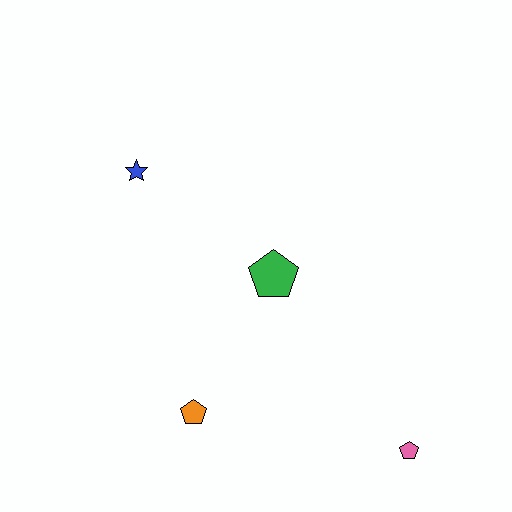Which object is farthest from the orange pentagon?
The blue star is farthest from the orange pentagon.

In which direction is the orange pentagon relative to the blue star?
The orange pentagon is below the blue star.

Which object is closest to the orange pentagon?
The green pentagon is closest to the orange pentagon.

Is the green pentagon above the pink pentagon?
Yes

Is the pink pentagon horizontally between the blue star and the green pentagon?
No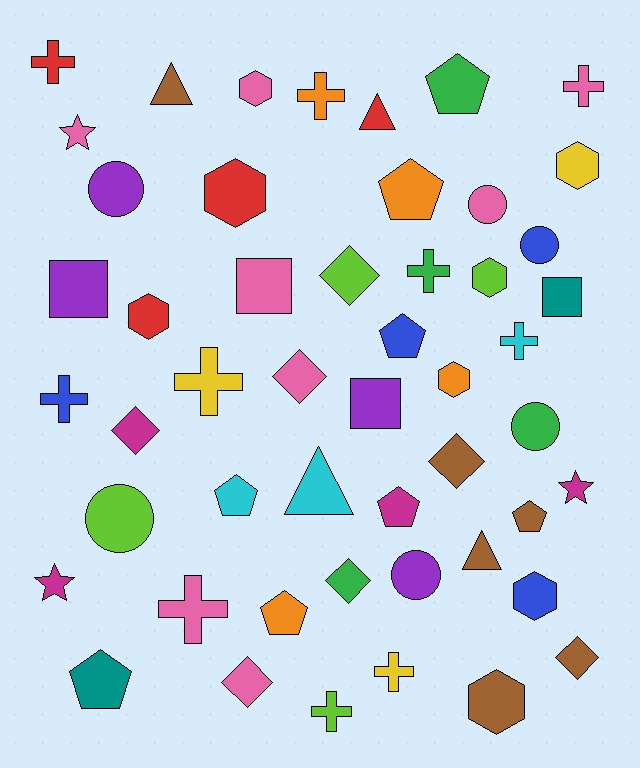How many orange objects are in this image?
There are 4 orange objects.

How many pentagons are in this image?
There are 8 pentagons.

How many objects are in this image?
There are 50 objects.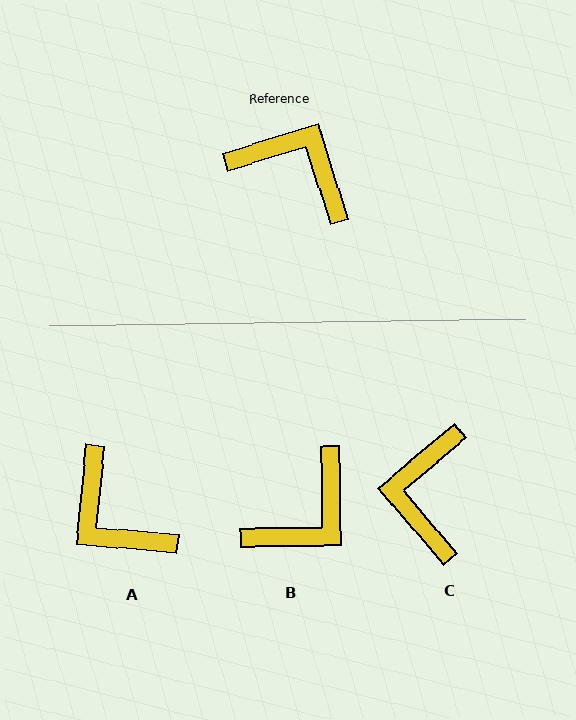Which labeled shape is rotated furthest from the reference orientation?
A, about 157 degrees away.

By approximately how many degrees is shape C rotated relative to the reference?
Approximately 113 degrees counter-clockwise.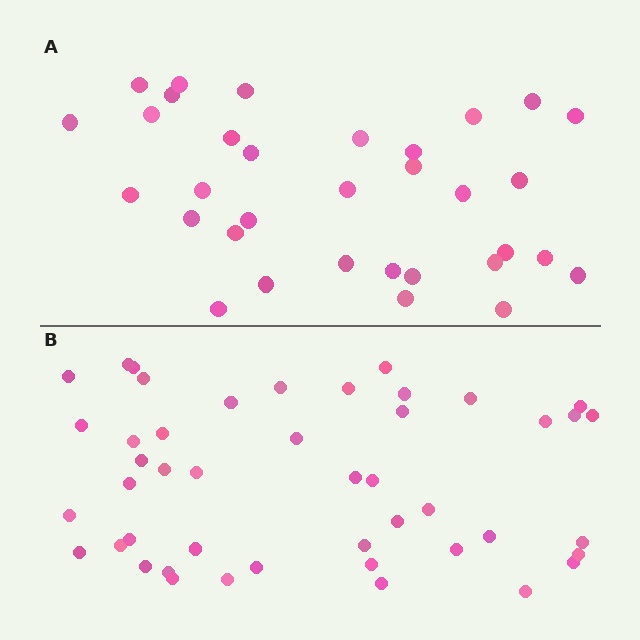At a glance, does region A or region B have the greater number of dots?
Region B (the bottom region) has more dots.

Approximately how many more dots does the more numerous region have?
Region B has approximately 15 more dots than region A.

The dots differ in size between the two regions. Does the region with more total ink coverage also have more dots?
No. Region A has more total ink coverage because its dots are larger, but region B actually contains more individual dots. Total area can be misleading — the number of items is what matters here.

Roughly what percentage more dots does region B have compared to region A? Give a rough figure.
About 40% more.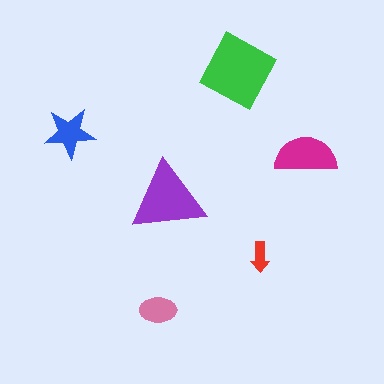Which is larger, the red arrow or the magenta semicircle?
The magenta semicircle.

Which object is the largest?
The green square.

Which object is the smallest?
The red arrow.